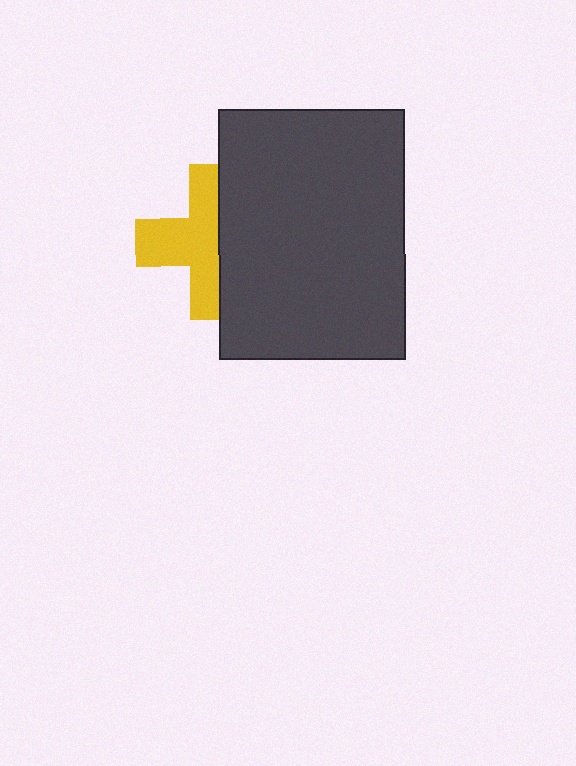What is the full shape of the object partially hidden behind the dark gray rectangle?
The partially hidden object is a yellow cross.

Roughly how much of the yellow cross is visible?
About half of it is visible (roughly 57%).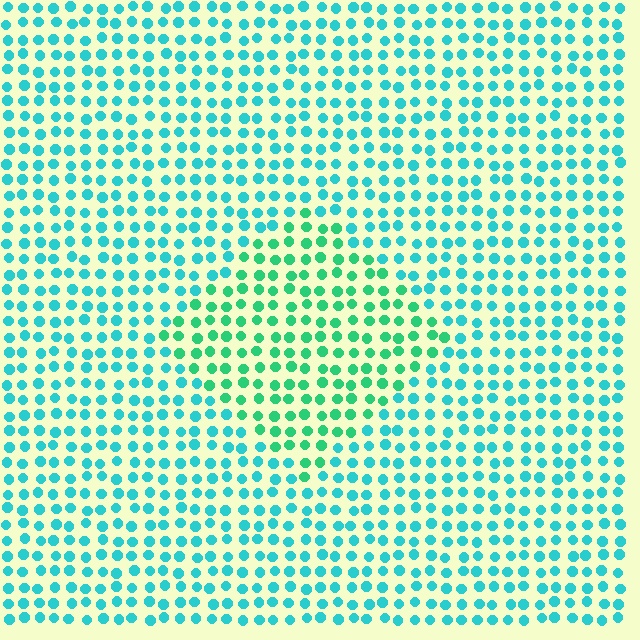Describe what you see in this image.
The image is filled with small cyan elements in a uniform arrangement. A diamond-shaped region is visible where the elements are tinted to a slightly different hue, forming a subtle color boundary.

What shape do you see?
I see a diamond.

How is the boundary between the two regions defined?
The boundary is defined purely by a slight shift in hue (about 32 degrees). Spacing, size, and orientation are identical on both sides.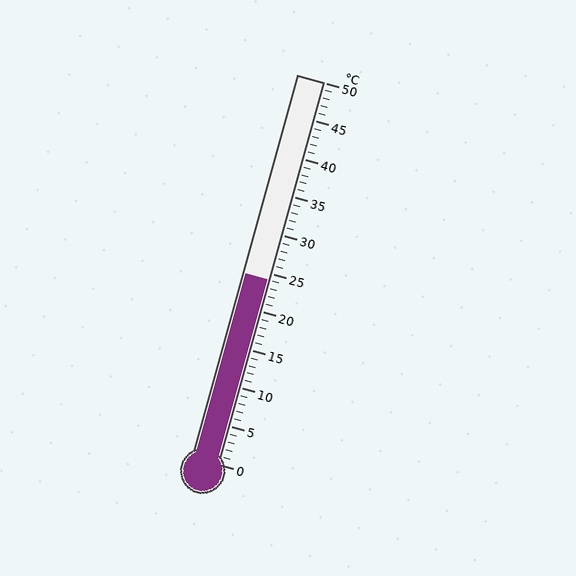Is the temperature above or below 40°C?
The temperature is below 40°C.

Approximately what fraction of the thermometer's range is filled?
The thermometer is filled to approximately 50% of its range.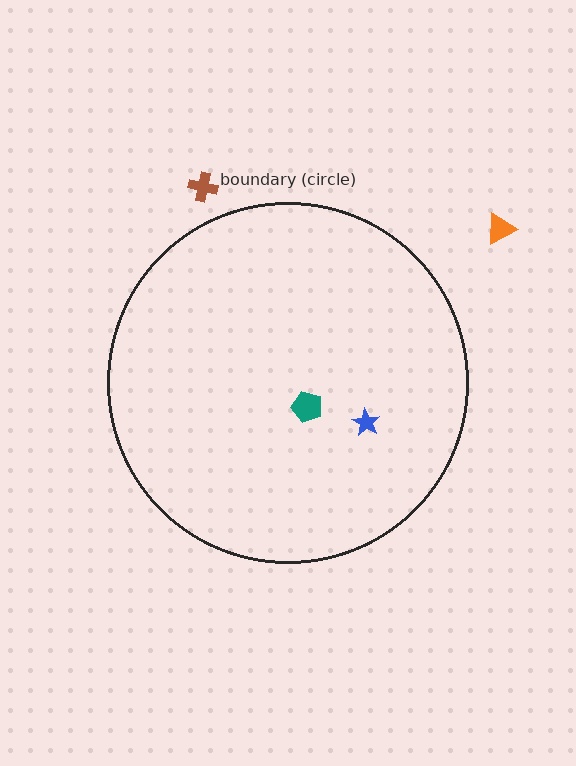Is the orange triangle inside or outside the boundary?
Outside.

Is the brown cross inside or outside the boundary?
Outside.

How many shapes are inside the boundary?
2 inside, 2 outside.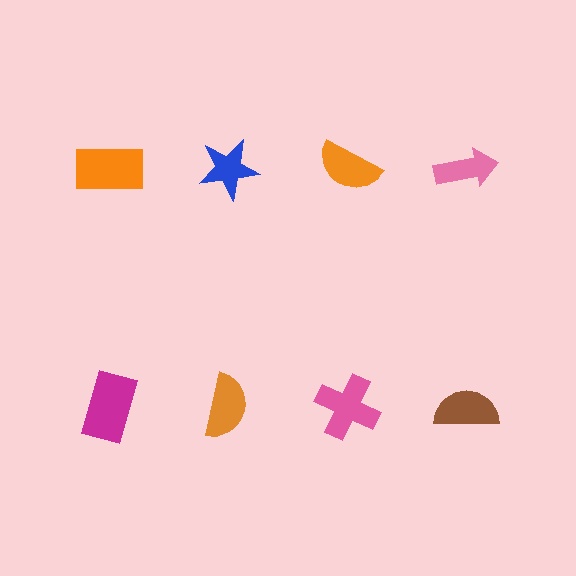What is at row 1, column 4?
A pink arrow.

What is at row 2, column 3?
A pink cross.